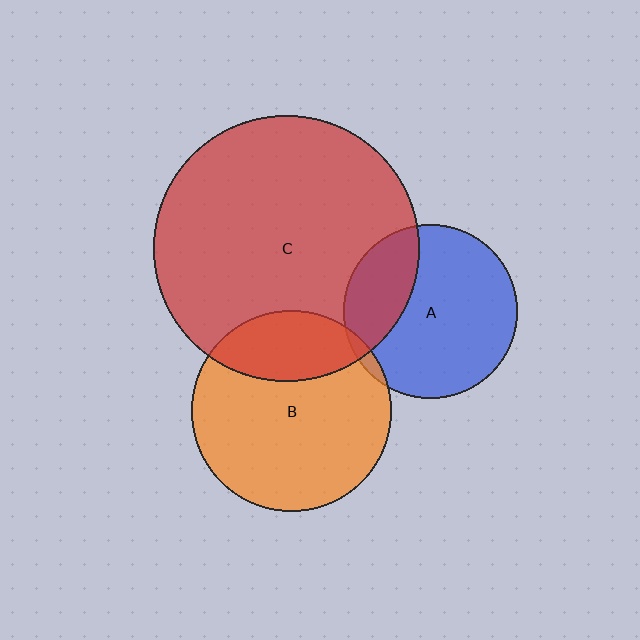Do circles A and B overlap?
Yes.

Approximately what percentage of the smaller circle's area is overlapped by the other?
Approximately 5%.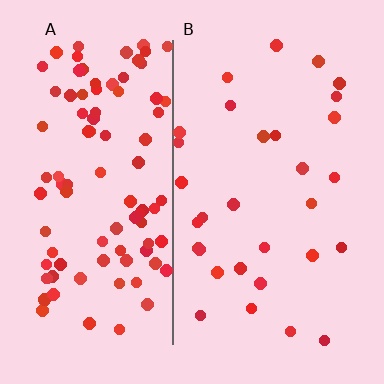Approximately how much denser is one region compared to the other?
Approximately 3.2× — region A over region B.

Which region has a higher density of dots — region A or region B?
A (the left).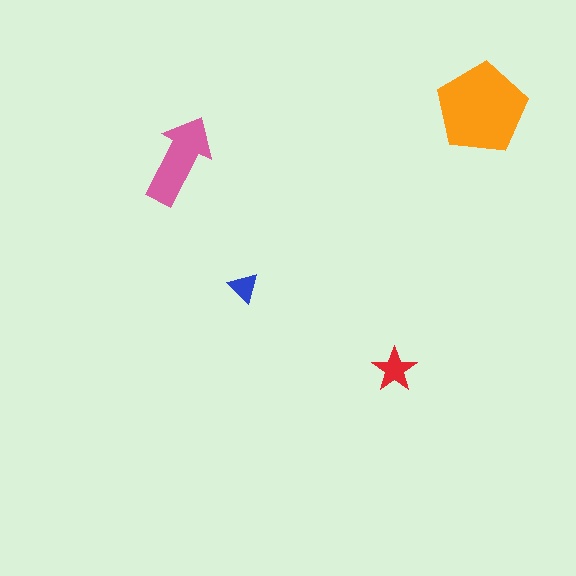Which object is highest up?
The orange pentagon is topmost.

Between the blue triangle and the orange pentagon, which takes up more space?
The orange pentagon.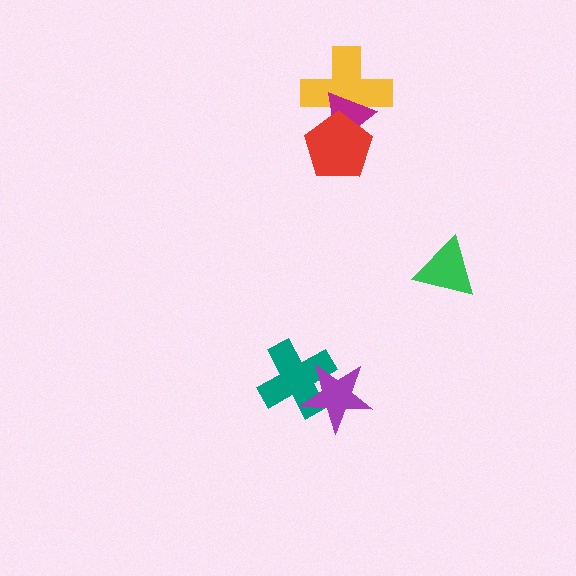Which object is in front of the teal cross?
The purple star is in front of the teal cross.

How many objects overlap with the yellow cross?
2 objects overlap with the yellow cross.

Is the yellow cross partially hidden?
Yes, it is partially covered by another shape.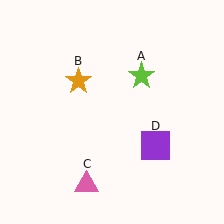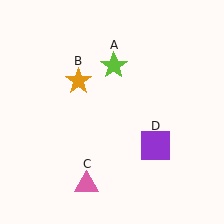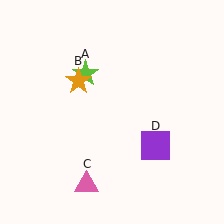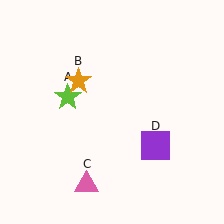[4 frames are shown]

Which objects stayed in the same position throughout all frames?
Orange star (object B) and pink triangle (object C) and purple square (object D) remained stationary.